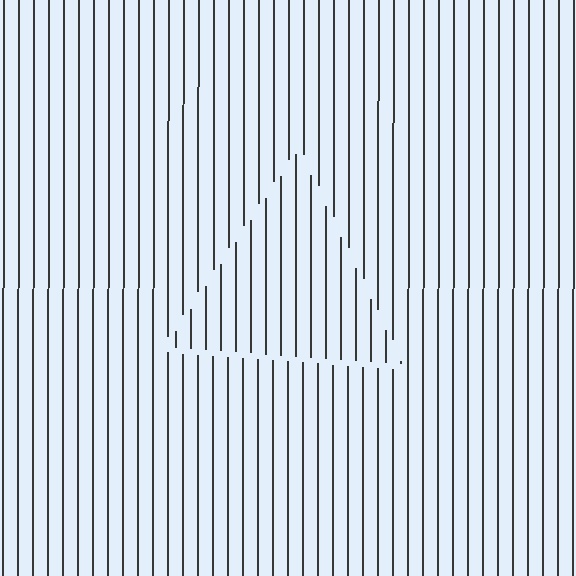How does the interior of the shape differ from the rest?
The interior of the shape contains the same grating, shifted by half a period — the contour is defined by the phase discontinuity where line-ends from the inner and outer gratings abut.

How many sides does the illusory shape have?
3 sides — the line-ends trace a triangle.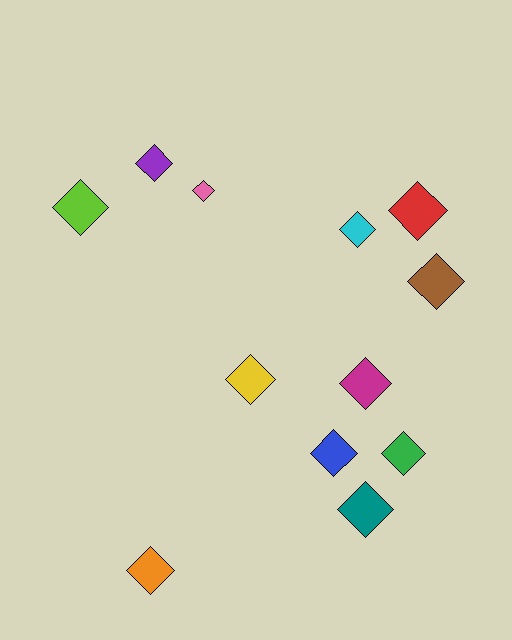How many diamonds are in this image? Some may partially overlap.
There are 12 diamonds.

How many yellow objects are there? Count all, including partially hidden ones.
There is 1 yellow object.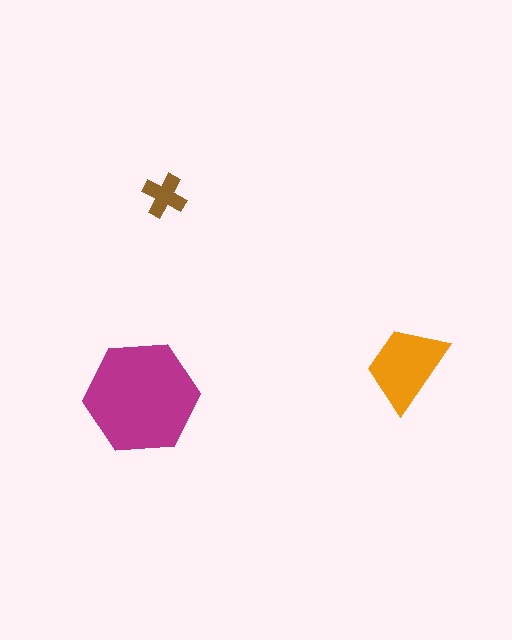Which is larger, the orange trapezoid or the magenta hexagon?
The magenta hexagon.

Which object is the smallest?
The brown cross.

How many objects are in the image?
There are 3 objects in the image.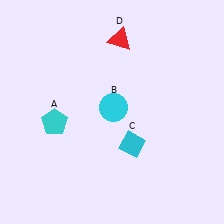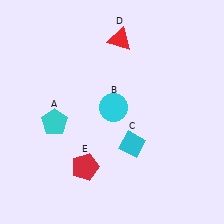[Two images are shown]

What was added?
A red pentagon (E) was added in Image 2.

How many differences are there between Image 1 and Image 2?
There is 1 difference between the two images.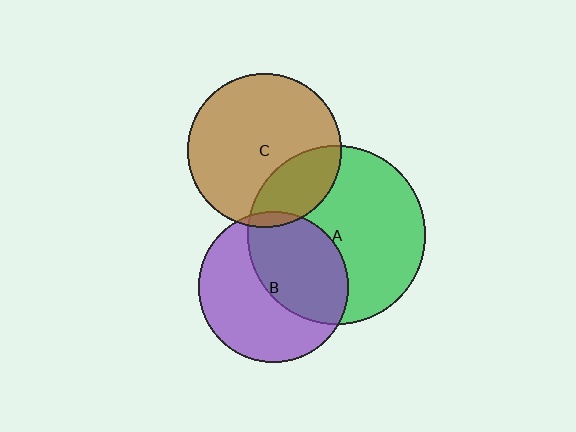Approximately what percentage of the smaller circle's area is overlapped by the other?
Approximately 45%.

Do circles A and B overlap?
Yes.